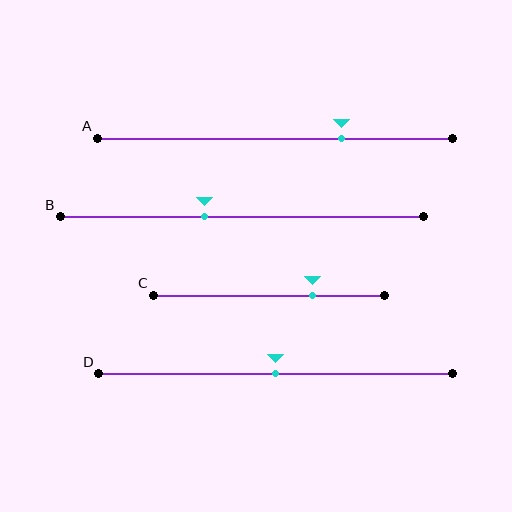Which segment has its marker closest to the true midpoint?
Segment D has its marker closest to the true midpoint.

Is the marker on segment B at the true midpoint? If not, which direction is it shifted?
No, the marker on segment B is shifted to the left by about 10% of the segment length.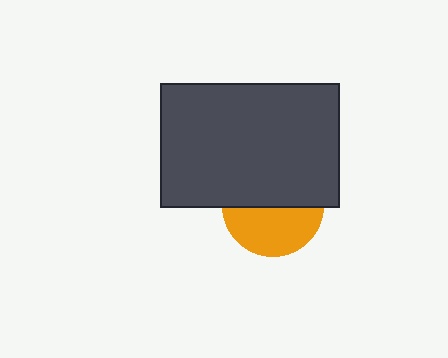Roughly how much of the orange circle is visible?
About half of it is visible (roughly 48%).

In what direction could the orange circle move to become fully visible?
The orange circle could move down. That would shift it out from behind the dark gray rectangle entirely.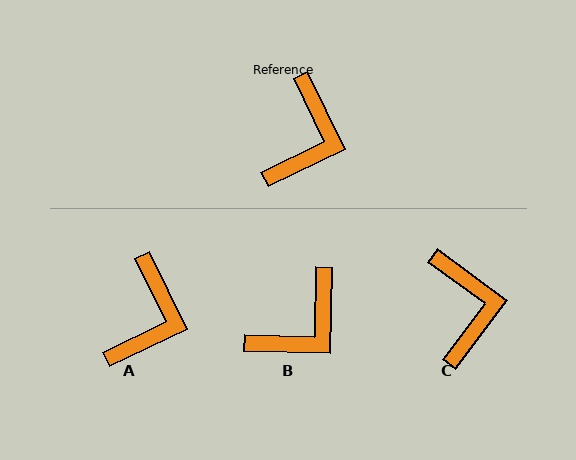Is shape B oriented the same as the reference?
No, it is off by about 27 degrees.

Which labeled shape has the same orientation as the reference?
A.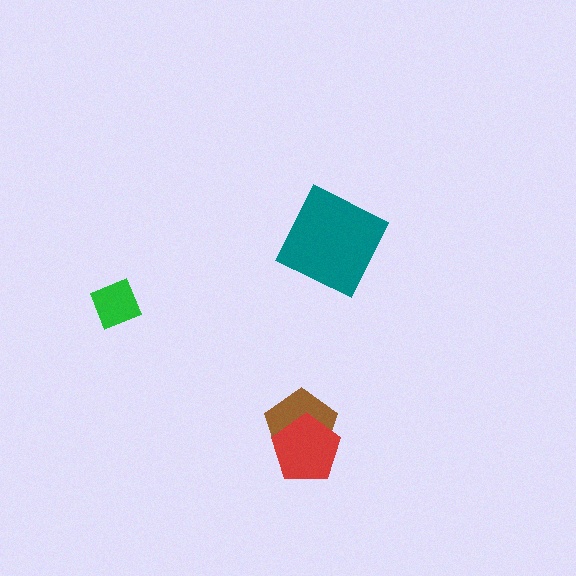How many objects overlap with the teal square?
0 objects overlap with the teal square.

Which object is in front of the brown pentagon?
The red pentagon is in front of the brown pentagon.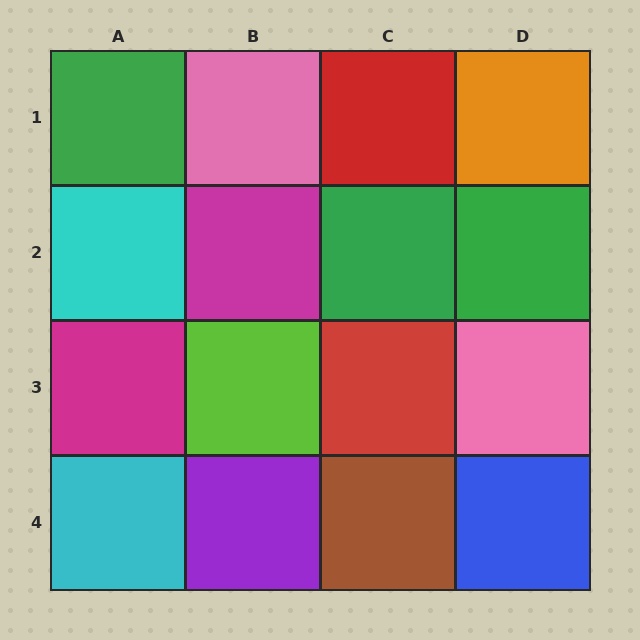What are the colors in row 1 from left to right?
Green, pink, red, orange.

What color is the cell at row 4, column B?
Purple.